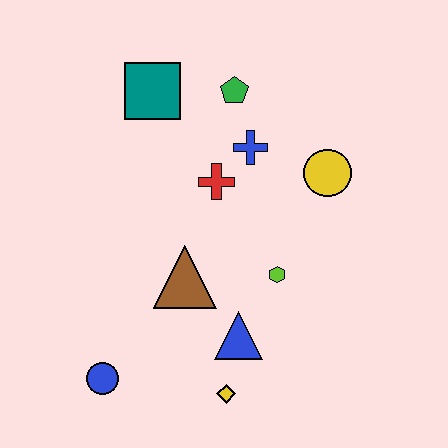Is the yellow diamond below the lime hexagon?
Yes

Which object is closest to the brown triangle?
The blue triangle is closest to the brown triangle.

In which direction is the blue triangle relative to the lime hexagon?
The blue triangle is below the lime hexagon.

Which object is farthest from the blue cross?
The blue circle is farthest from the blue cross.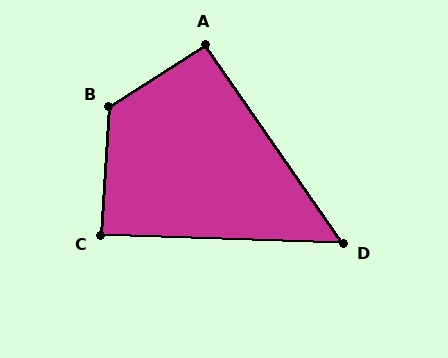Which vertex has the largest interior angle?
B, at approximately 126 degrees.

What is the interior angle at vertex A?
Approximately 92 degrees (approximately right).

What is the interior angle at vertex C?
Approximately 88 degrees (approximately right).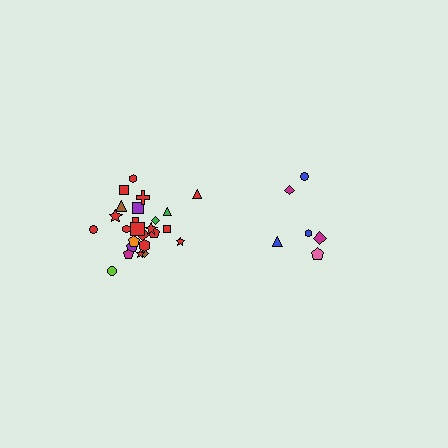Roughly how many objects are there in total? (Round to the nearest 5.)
Roughly 30 objects in total.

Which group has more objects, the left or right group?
The left group.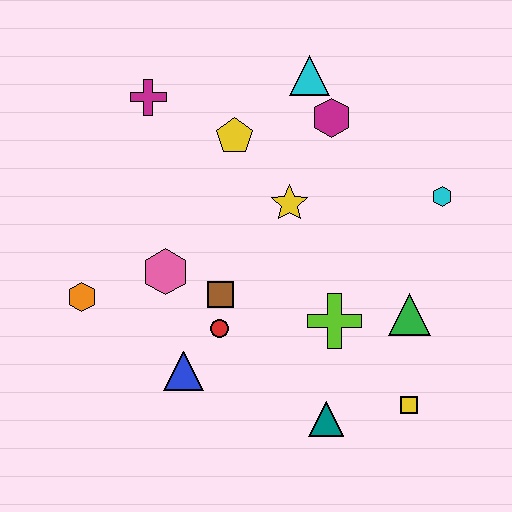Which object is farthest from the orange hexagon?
The cyan hexagon is farthest from the orange hexagon.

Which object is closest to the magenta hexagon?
The cyan triangle is closest to the magenta hexagon.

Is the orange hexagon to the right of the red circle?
No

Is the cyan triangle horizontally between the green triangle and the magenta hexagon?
No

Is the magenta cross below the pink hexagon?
No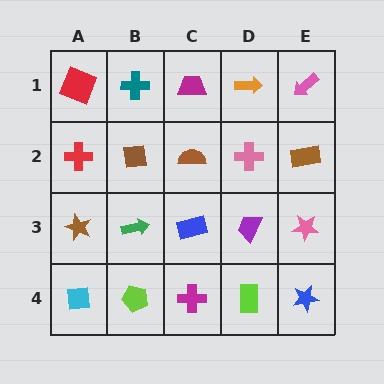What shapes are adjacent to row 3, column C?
A brown semicircle (row 2, column C), a magenta cross (row 4, column C), a green arrow (row 3, column B), a purple trapezoid (row 3, column D).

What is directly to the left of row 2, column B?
A red cross.